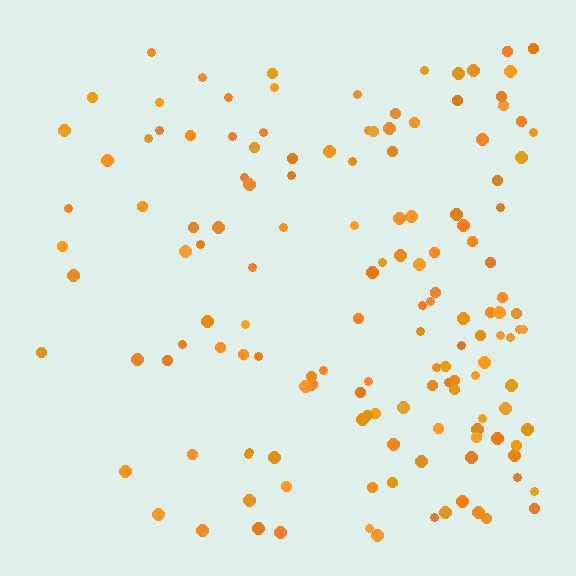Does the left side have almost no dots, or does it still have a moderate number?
Still a moderate number, just noticeably fewer than the right.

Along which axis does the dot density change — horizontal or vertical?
Horizontal.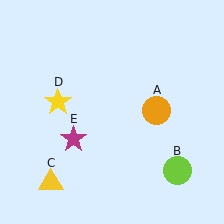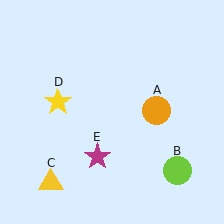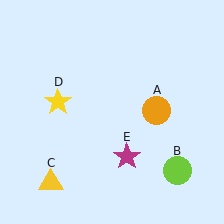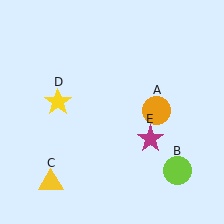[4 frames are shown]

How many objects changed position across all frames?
1 object changed position: magenta star (object E).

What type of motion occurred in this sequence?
The magenta star (object E) rotated counterclockwise around the center of the scene.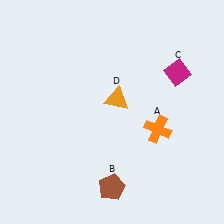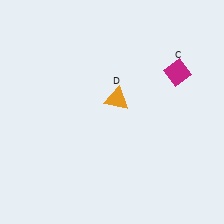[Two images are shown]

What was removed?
The orange cross (A), the brown pentagon (B) were removed in Image 2.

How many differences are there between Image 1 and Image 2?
There are 2 differences between the two images.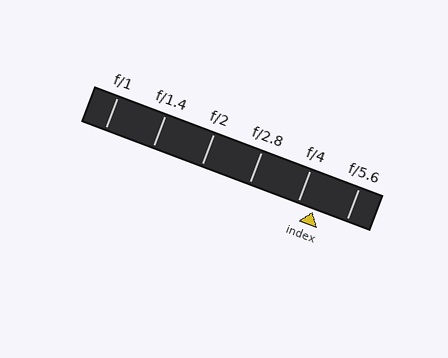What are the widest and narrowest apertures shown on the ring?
The widest aperture shown is f/1 and the narrowest is f/5.6.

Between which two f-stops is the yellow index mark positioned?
The index mark is between f/4 and f/5.6.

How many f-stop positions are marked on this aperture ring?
There are 6 f-stop positions marked.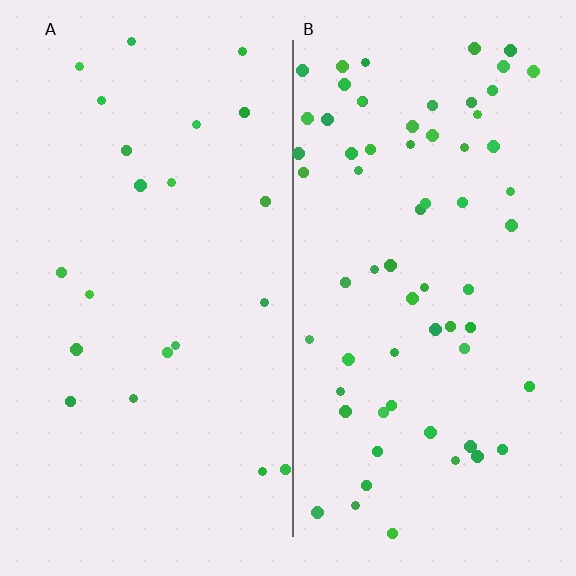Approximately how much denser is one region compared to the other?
Approximately 3.1× — region B over region A.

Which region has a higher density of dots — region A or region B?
B (the right).